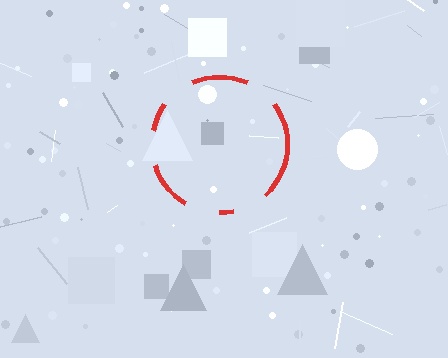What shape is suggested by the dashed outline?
The dashed outline suggests a circle.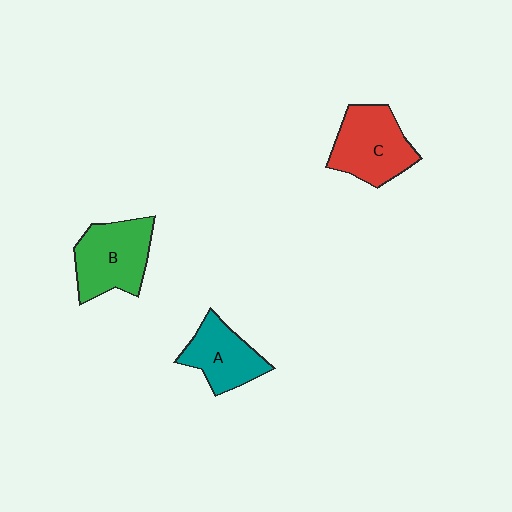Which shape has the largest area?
Shape C (red).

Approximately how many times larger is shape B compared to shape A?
Approximately 1.3 times.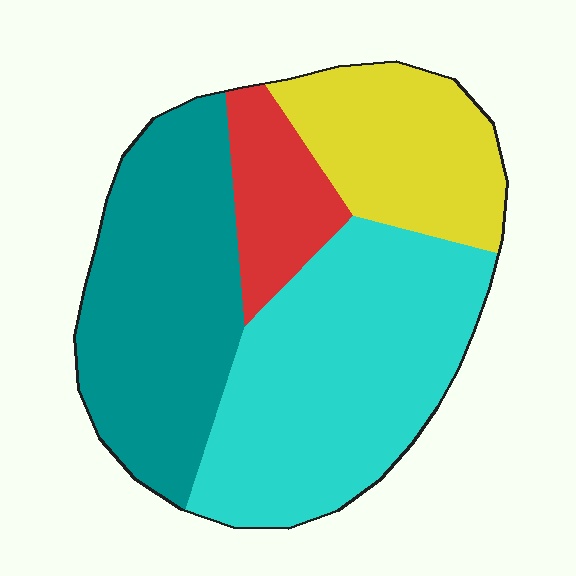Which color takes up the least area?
Red, at roughly 10%.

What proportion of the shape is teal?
Teal covers 32% of the shape.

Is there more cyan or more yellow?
Cyan.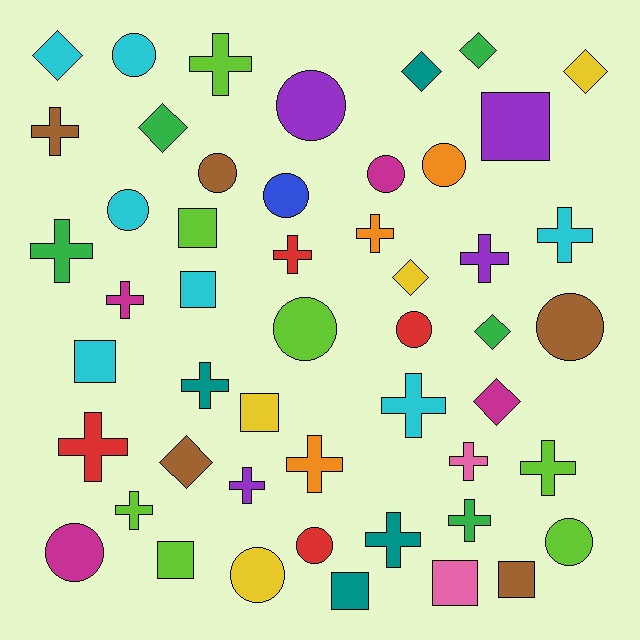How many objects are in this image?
There are 50 objects.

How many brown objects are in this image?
There are 5 brown objects.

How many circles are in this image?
There are 14 circles.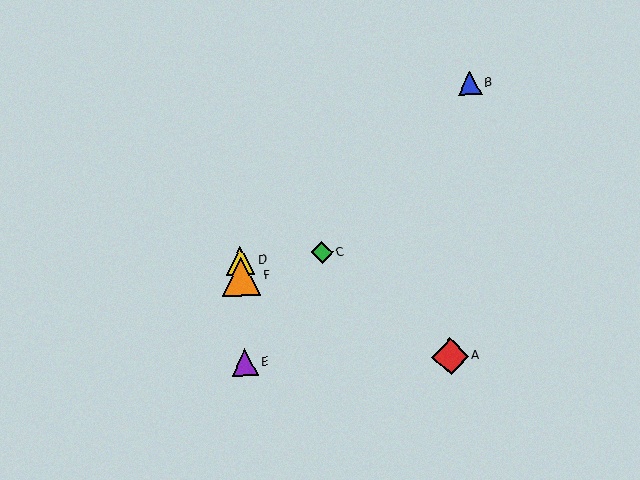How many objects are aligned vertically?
3 objects (D, E, F) are aligned vertically.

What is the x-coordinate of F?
Object F is at x≈241.